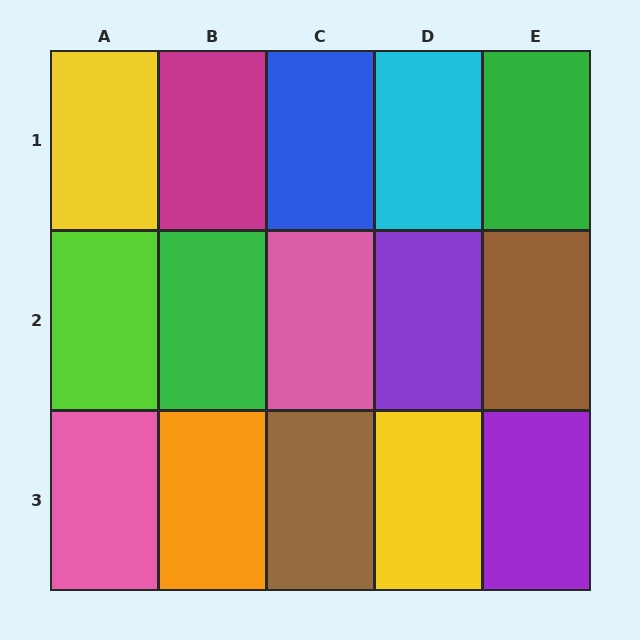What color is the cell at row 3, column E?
Purple.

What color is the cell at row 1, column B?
Magenta.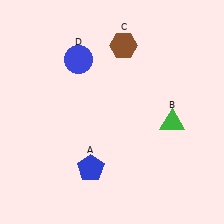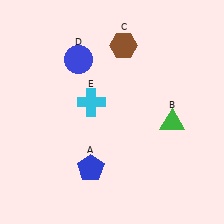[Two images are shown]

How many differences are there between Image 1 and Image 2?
There is 1 difference between the two images.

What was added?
A cyan cross (E) was added in Image 2.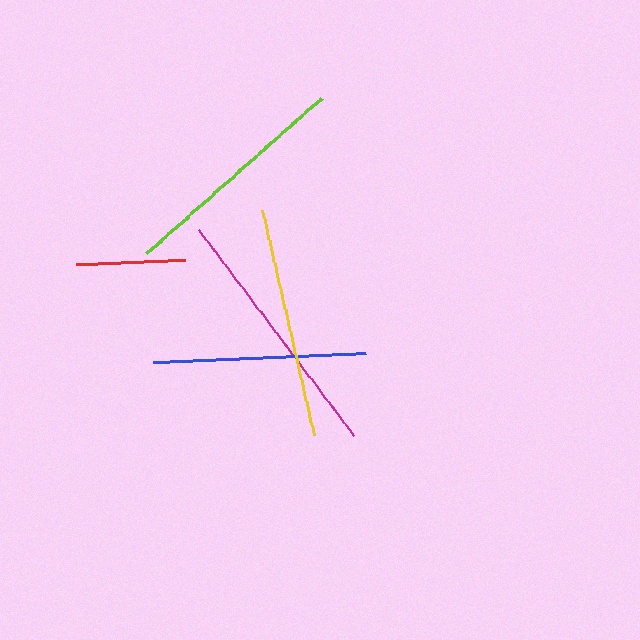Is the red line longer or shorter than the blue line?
The blue line is longer than the red line.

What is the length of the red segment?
The red segment is approximately 110 pixels long.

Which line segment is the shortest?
The red line is the shortest at approximately 110 pixels.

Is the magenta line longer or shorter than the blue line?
The magenta line is longer than the blue line.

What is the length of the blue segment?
The blue segment is approximately 213 pixels long.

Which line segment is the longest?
The magenta line is the longest at approximately 257 pixels.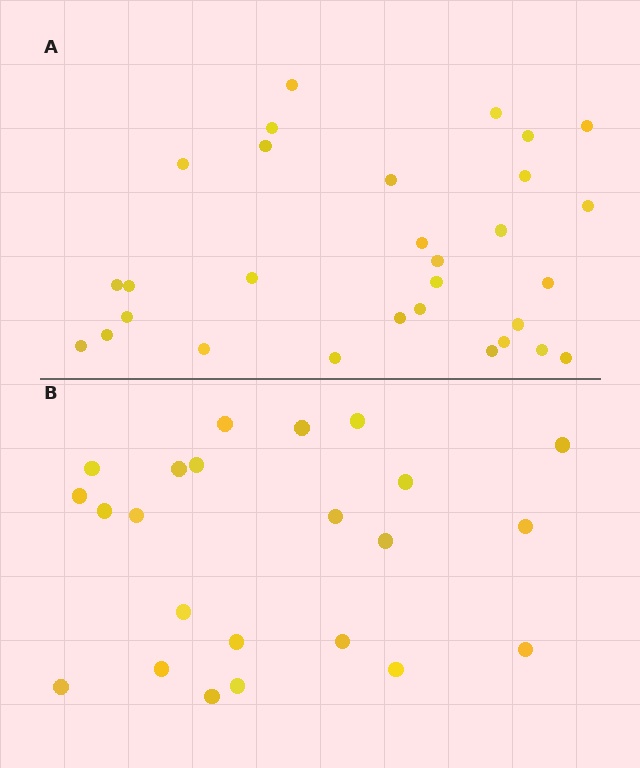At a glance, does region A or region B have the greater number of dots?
Region A (the top region) has more dots.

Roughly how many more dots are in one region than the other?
Region A has roughly 8 or so more dots than region B.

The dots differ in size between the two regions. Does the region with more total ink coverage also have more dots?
No. Region B has more total ink coverage because its dots are larger, but region A actually contains more individual dots. Total area can be misleading — the number of items is what matters here.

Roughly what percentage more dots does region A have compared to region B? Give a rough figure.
About 30% more.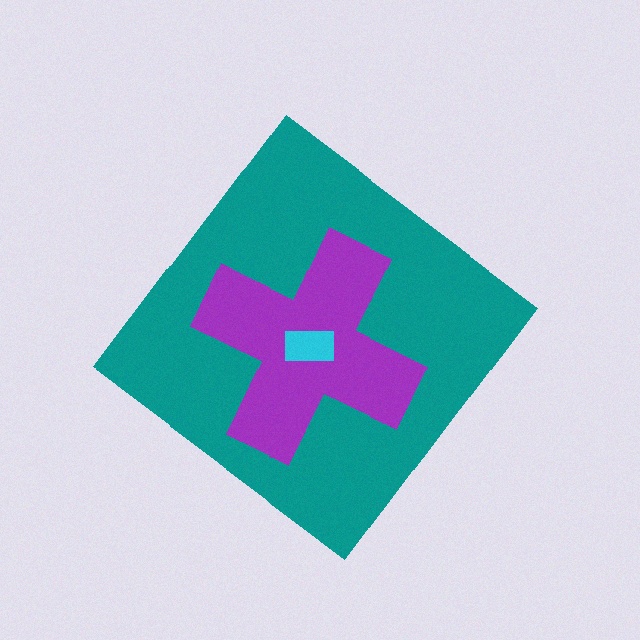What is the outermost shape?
The teal diamond.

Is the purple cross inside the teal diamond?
Yes.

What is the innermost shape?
The cyan rectangle.